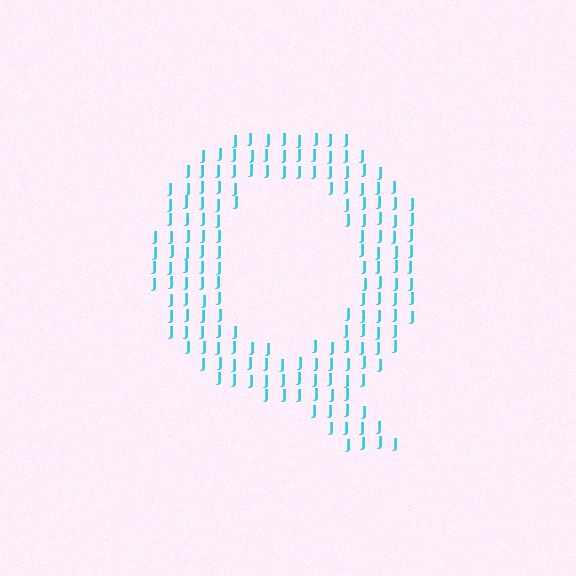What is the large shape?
The large shape is the letter Q.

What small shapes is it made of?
It is made of small letter J's.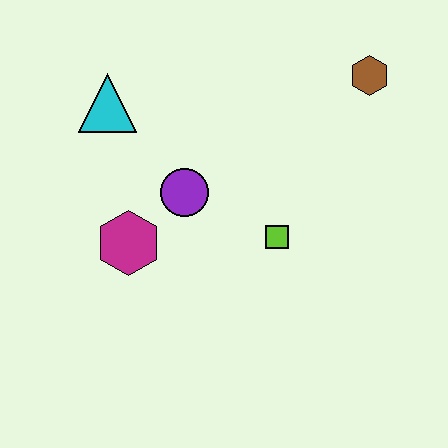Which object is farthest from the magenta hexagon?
The brown hexagon is farthest from the magenta hexagon.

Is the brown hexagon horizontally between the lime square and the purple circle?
No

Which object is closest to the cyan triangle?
The purple circle is closest to the cyan triangle.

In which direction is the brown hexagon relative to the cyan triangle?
The brown hexagon is to the right of the cyan triangle.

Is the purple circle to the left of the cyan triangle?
No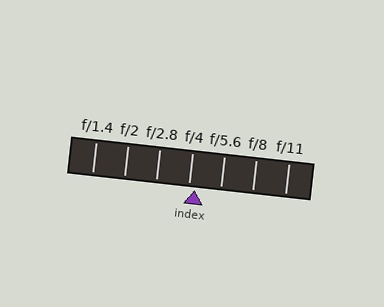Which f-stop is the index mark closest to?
The index mark is closest to f/4.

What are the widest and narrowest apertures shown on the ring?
The widest aperture shown is f/1.4 and the narrowest is f/11.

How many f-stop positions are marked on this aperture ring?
There are 7 f-stop positions marked.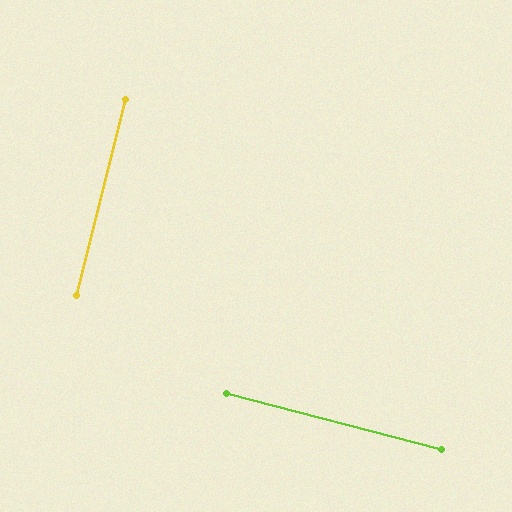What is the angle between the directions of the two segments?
Approximately 90 degrees.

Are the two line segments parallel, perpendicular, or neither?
Perpendicular — they meet at approximately 90°.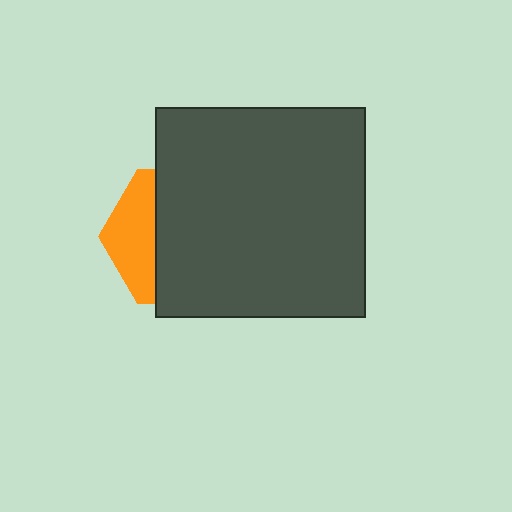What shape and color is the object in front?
The object in front is a dark gray square.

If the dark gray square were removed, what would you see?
You would see the complete orange hexagon.